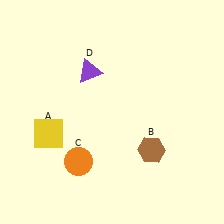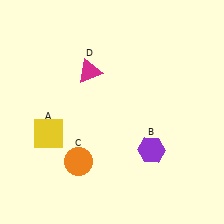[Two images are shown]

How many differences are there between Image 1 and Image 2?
There are 2 differences between the two images.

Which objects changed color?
B changed from brown to purple. D changed from purple to magenta.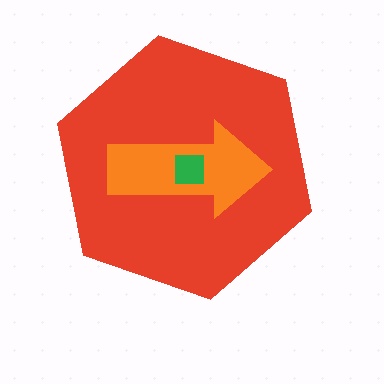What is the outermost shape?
The red hexagon.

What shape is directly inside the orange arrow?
The green square.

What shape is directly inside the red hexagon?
The orange arrow.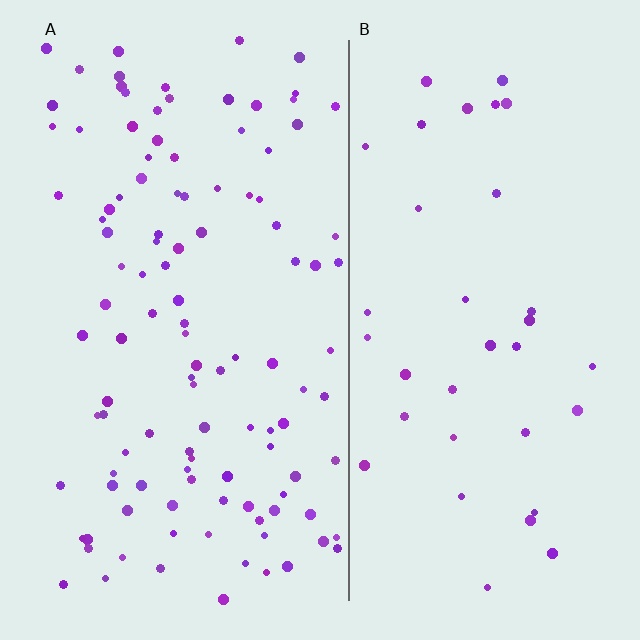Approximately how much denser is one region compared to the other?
Approximately 3.1× — region A over region B.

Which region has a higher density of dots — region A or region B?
A (the left).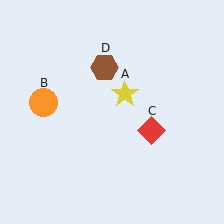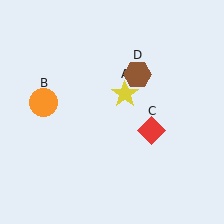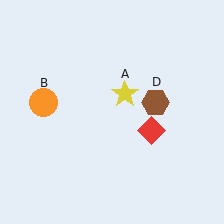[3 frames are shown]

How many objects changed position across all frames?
1 object changed position: brown hexagon (object D).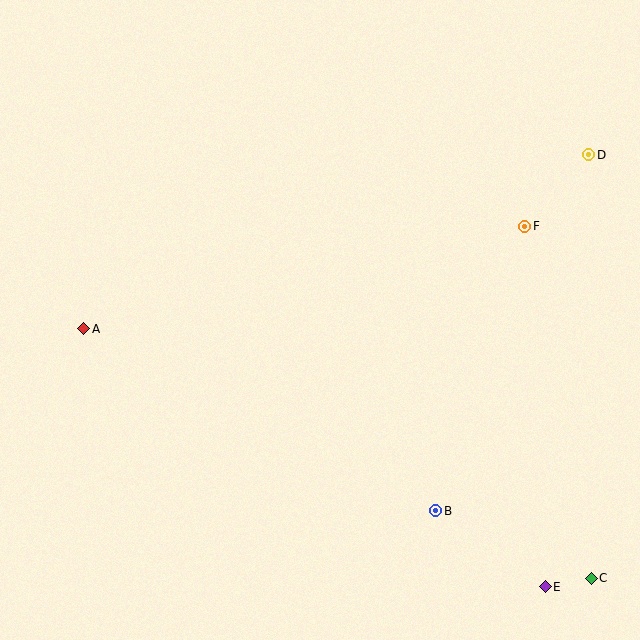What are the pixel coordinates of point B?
Point B is at (436, 511).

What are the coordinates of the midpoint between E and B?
The midpoint between E and B is at (491, 549).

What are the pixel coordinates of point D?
Point D is at (589, 155).